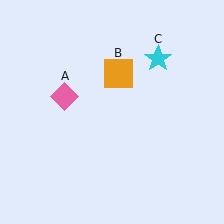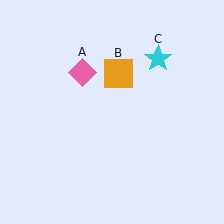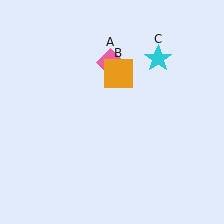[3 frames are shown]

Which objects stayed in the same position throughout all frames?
Orange square (object B) and cyan star (object C) remained stationary.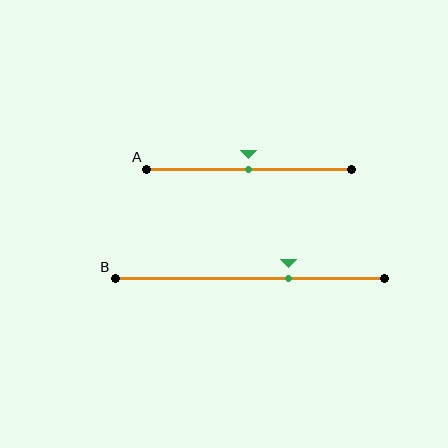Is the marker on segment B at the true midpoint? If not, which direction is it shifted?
No, the marker on segment B is shifted to the right by about 14% of the segment length.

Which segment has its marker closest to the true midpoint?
Segment A has its marker closest to the true midpoint.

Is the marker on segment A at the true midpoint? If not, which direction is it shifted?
Yes, the marker on segment A is at the true midpoint.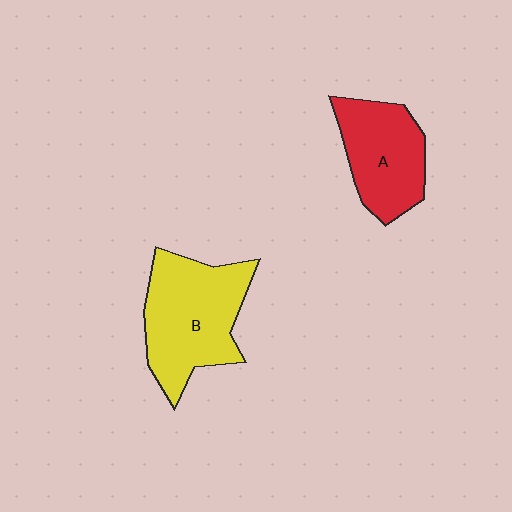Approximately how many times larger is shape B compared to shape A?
Approximately 1.4 times.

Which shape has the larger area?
Shape B (yellow).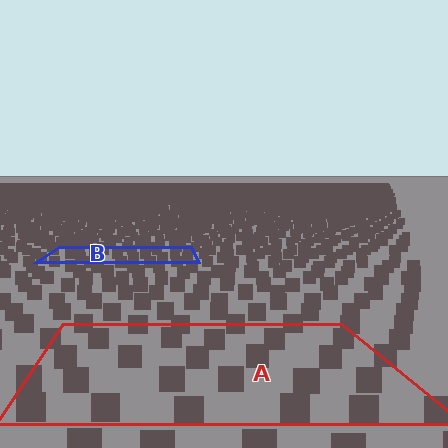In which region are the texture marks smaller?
The texture marks are smaller in region B, because it is farther away.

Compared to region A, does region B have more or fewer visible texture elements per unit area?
Region B has more texture elements per unit area — they are packed more densely because it is farther away.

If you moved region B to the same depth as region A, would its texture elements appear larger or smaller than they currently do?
They would appear larger. At a closer depth, the same texture elements are projected at a bigger on-screen size.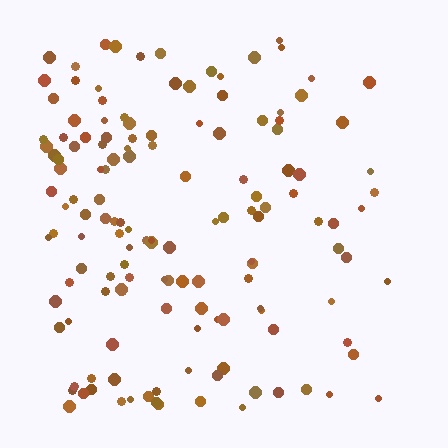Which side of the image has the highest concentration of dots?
The left.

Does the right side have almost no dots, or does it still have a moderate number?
Still a moderate number, just noticeably fewer than the left.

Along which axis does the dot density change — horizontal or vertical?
Horizontal.